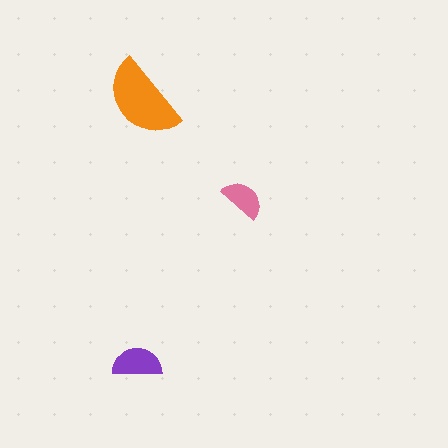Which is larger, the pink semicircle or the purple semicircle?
The purple one.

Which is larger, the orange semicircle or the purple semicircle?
The orange one.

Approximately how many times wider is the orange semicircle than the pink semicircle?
About 2 times wider.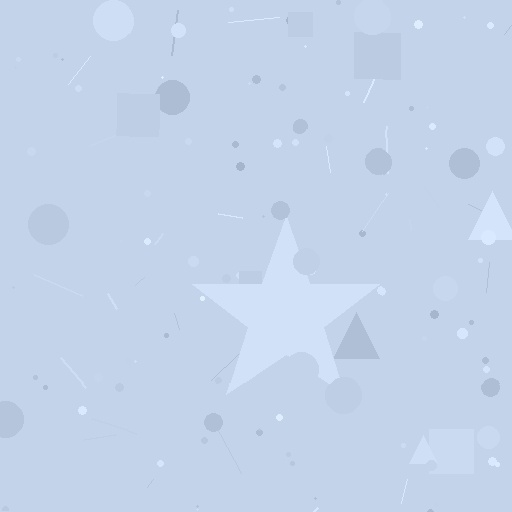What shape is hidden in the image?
A star is hidden in the image.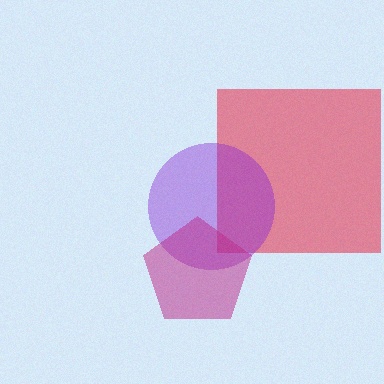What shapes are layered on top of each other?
The layered shapes are: a red square, a purple circle, a magenta pentagon.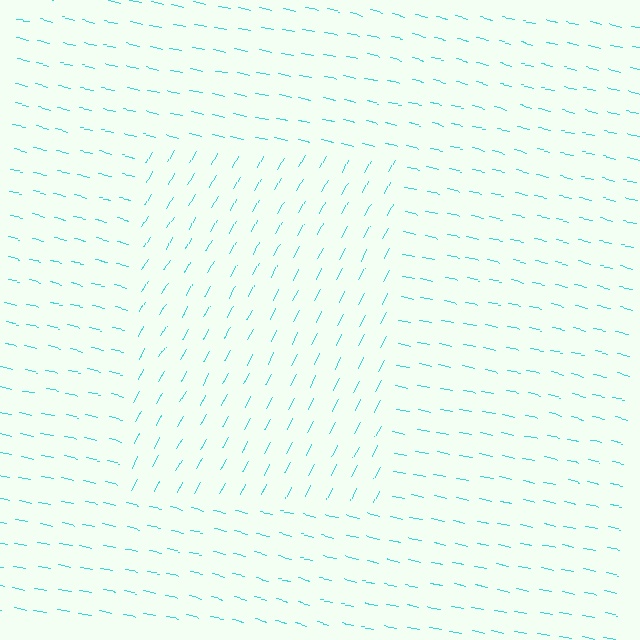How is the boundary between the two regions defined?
The boundary is defined purely by a change in line orientation (approximately 74 degrees difference). All lines are the same color and thickness.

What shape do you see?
I see a rectangle.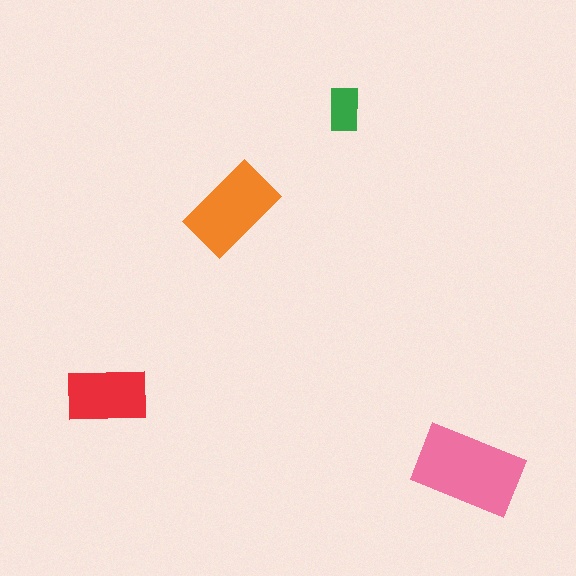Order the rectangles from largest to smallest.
the pink one, the orange one, the red one, the green one.